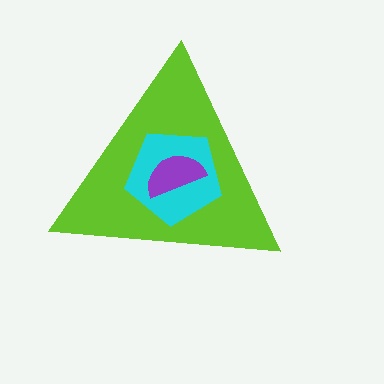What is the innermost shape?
The purple semicircle.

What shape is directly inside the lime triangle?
The cyan pentagon.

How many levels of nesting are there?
3.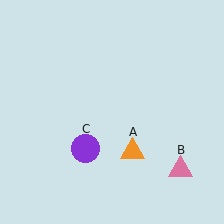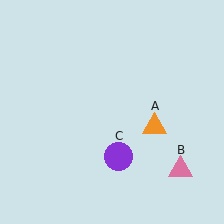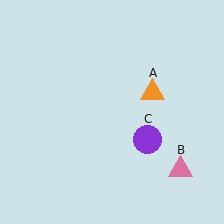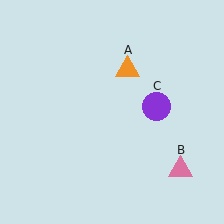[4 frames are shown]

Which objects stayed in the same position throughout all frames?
Pink triangle (object B) remained stationary.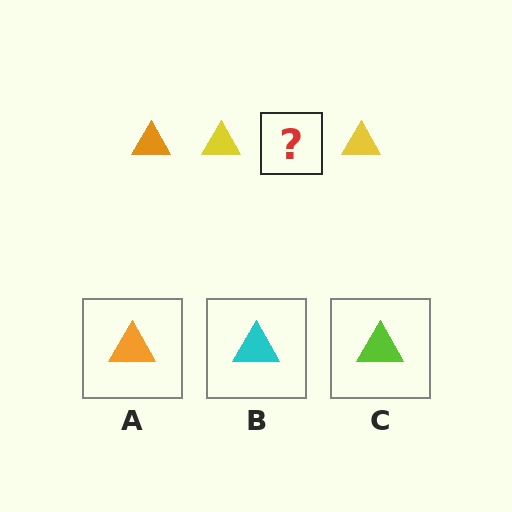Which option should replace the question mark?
Option A.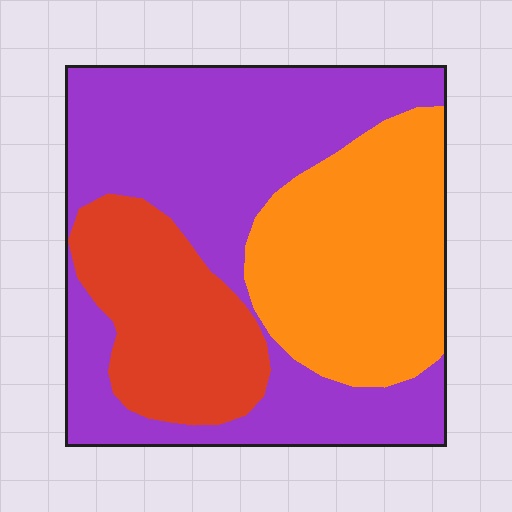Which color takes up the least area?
Red, at roughly 20%.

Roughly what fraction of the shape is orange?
Orange takes up about one third (1/3) of the shape.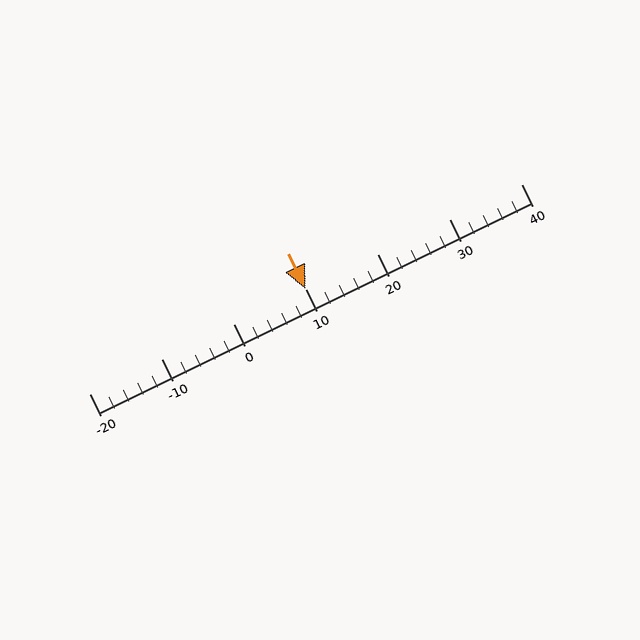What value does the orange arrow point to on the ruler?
The orange arrow points to approximately 10.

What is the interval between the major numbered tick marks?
The major tick marks are spaced 10 units apart.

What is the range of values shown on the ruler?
The ruler shows values from -20 to 40.